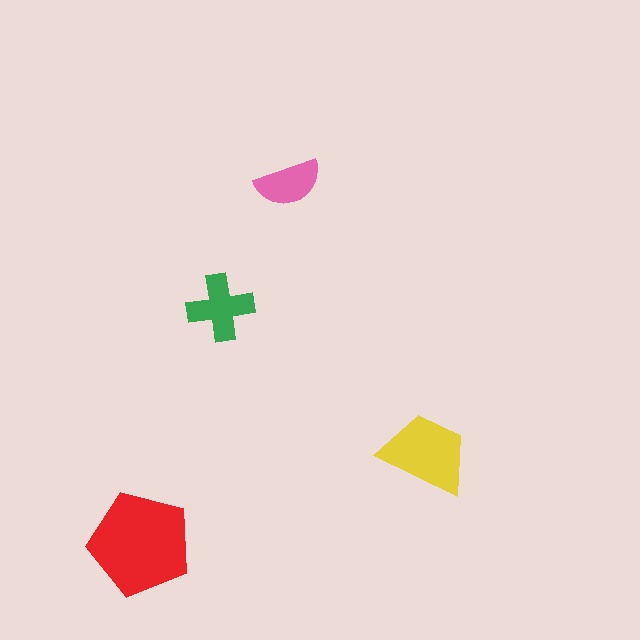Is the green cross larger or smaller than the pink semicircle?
Larger.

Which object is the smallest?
The pink semicircle.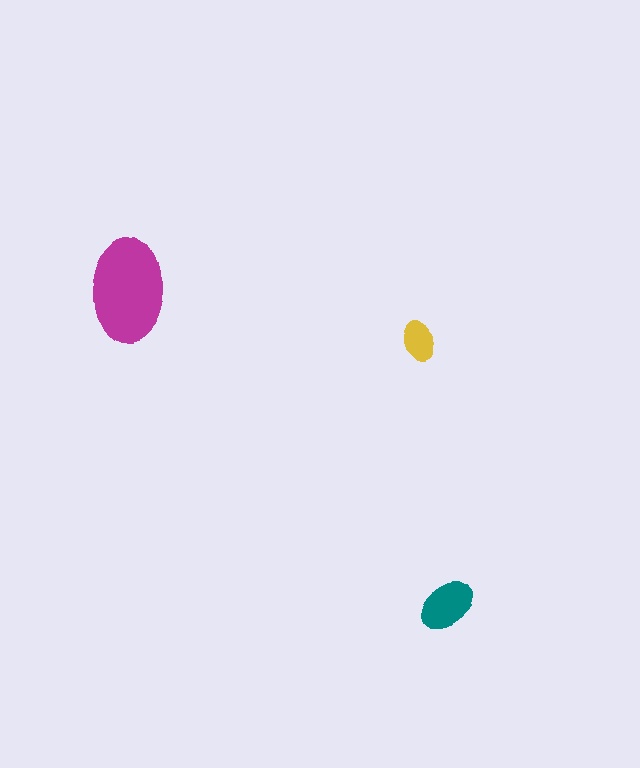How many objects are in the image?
There are 3 objects in the image.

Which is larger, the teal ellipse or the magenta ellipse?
The magenta one.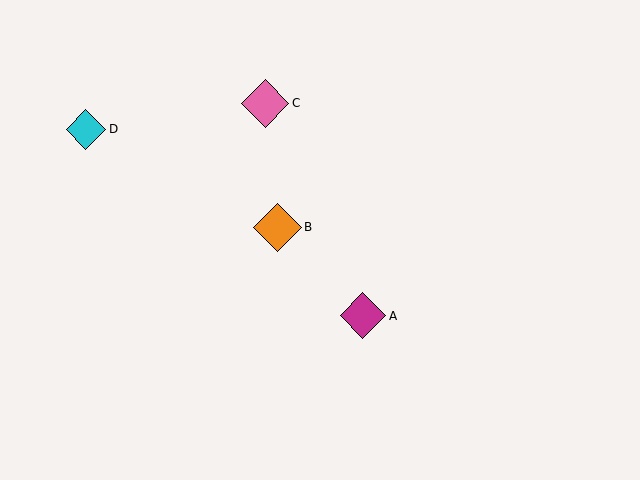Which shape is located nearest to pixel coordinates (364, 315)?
The magenta diamond (labeled A) at (363, 316) is nearest to that location.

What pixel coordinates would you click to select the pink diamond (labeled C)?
Click at (265, 103) to select the pink diamond C.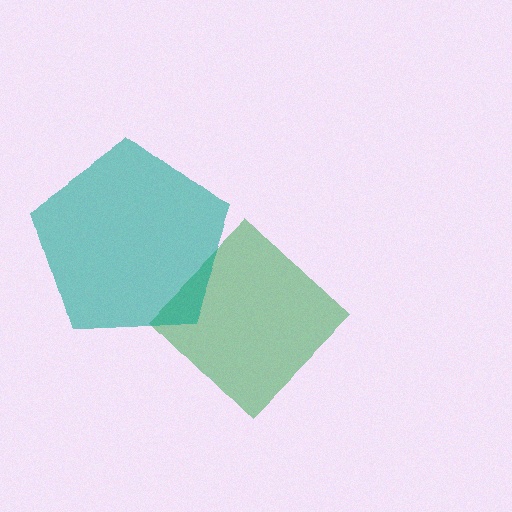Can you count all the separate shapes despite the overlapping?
Yes, there are 2 separate shapes.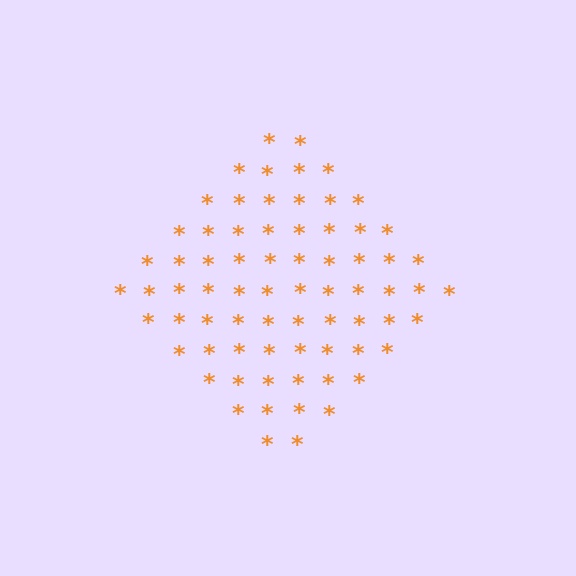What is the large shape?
The large shape is a diamond.